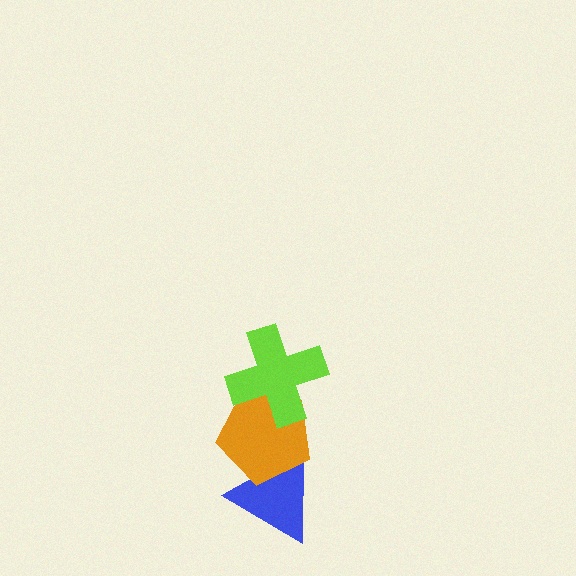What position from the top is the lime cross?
The lime cross is 1st from the top.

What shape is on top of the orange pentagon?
The lime cross is on top of the orange pentagon.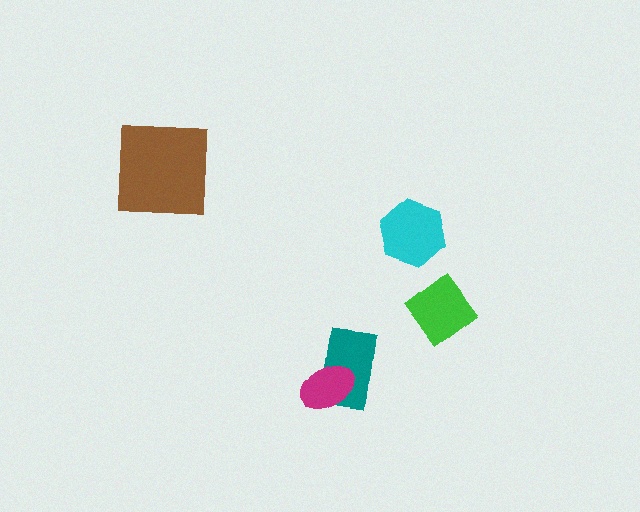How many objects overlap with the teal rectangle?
1 object overlaps with the teal rectangle.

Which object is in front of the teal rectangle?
The magenta ellipse is in front of the teal rectangle.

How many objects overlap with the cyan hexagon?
0 objects overlap with the cyan hexagon.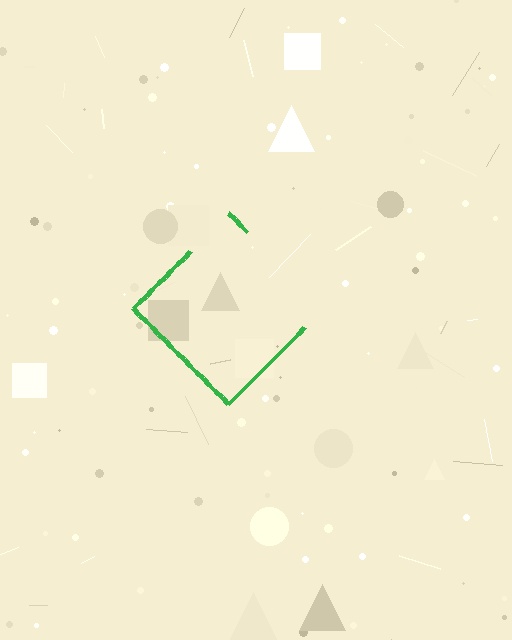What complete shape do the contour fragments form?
The contour fragments form a diamond.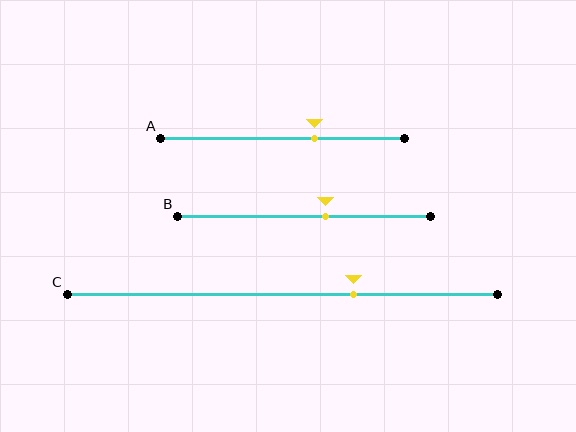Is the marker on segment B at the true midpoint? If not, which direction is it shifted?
No, the marker on segment B is shifted to the right by about 9% of the segment length.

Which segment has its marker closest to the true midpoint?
Segment B has its marker closest to the true midpoint.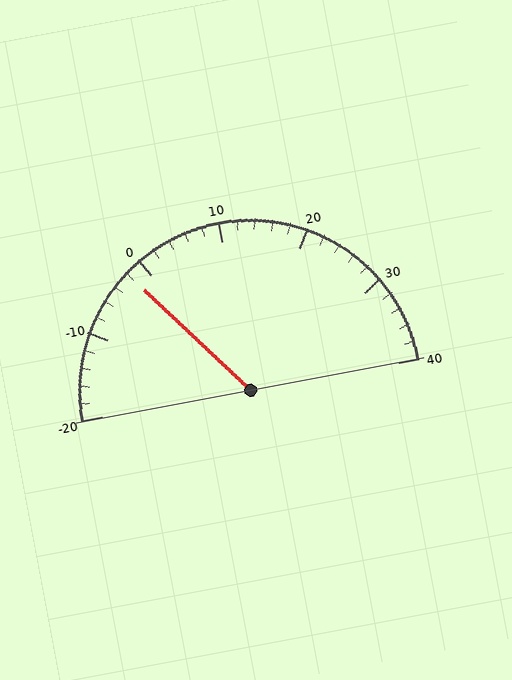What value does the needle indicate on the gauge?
The needle indicates approximately -2.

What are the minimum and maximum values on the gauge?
The gauge ranges from -20 to 40.